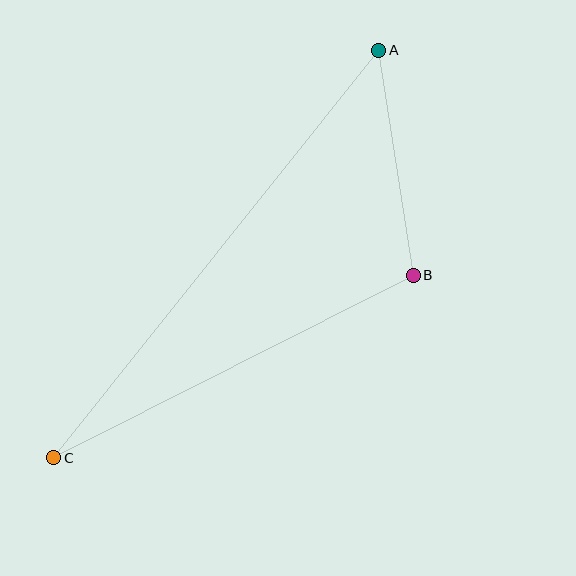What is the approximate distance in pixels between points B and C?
The distance between B and C is approximately 403 pixels.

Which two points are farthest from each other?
Points A and C are farthest from each other.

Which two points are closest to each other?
Points A and B are closest to each other.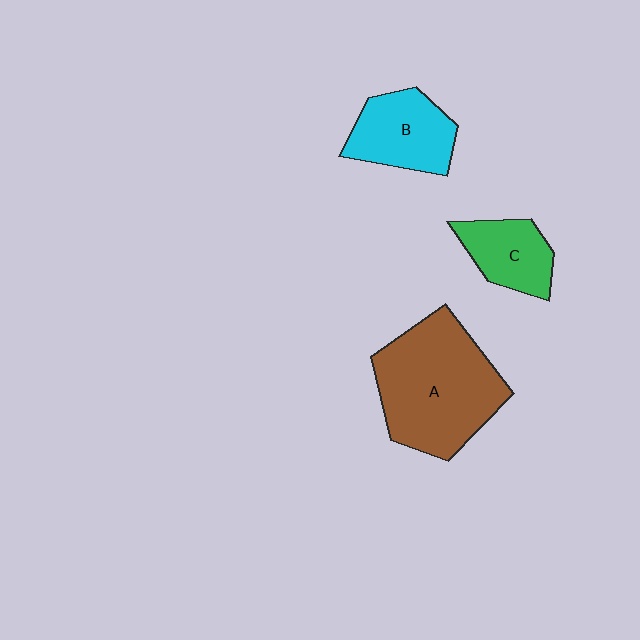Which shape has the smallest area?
Shape C (green).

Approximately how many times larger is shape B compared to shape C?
Approximately 1.3 times.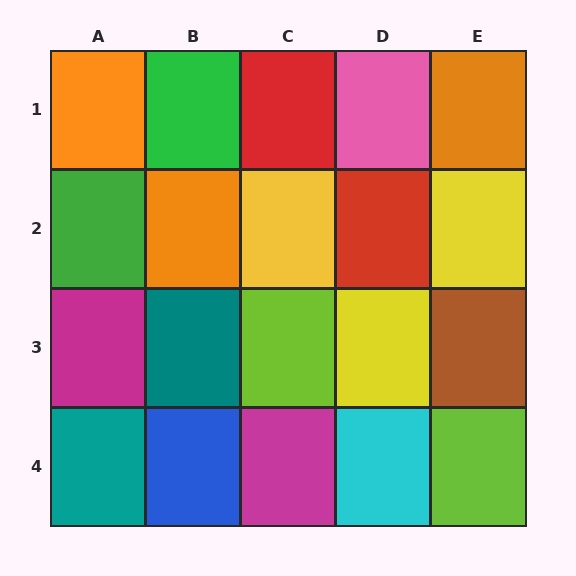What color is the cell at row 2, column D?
Red.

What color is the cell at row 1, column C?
Red.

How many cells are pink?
1 cell is pink.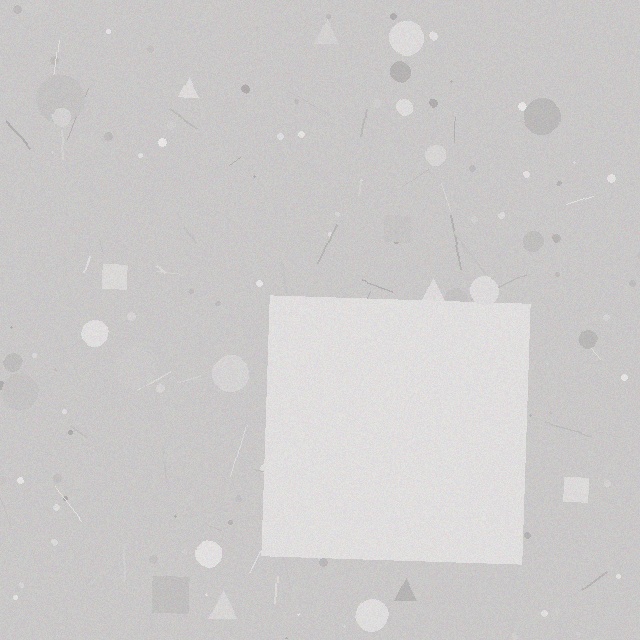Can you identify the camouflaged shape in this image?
The camouflaged shape is a square.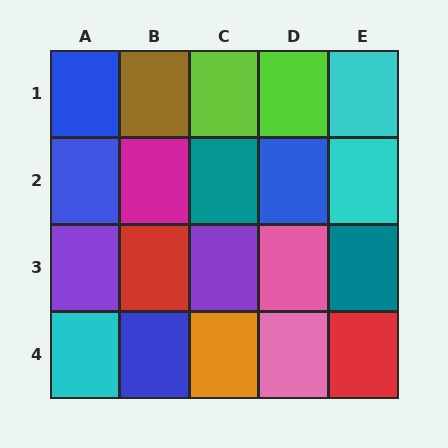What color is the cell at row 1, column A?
Blue.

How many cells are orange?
1 cell is orange.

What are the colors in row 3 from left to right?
Purple, red, purple, pink, teal.